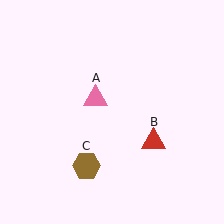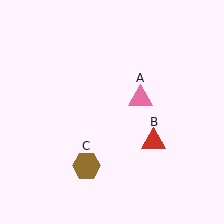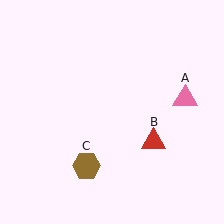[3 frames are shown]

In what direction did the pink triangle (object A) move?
The pink triangle (object A) moved right.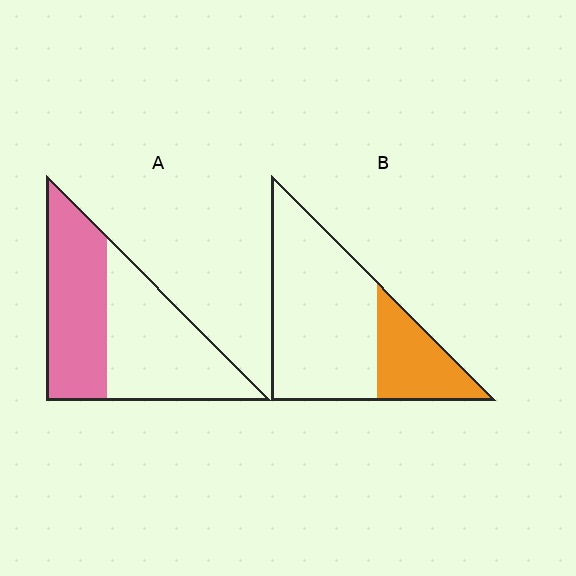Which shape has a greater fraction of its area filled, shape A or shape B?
Shape A.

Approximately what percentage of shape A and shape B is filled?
A is approximately 45% and B is approximately 30%.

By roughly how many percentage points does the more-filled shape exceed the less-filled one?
By roughly 20 percentage points (A over B).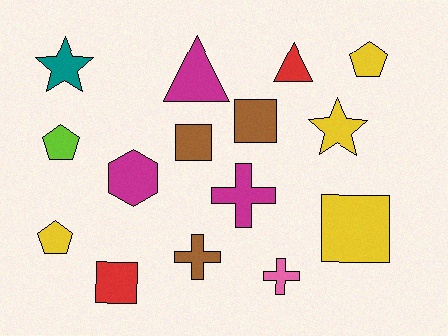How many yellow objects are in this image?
There are 4 yellow objects.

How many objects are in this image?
There are 15 objects.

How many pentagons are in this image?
There are 3 pentagons.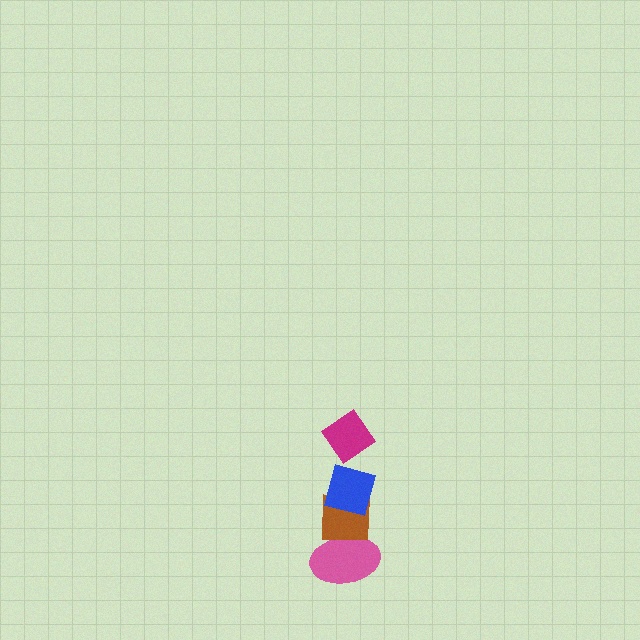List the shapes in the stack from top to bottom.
From top to bottom: the magenta diamond, the blue square, the brown square, the pink ellipse.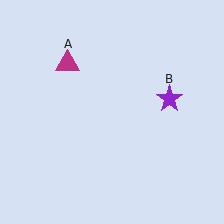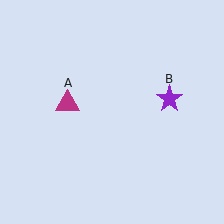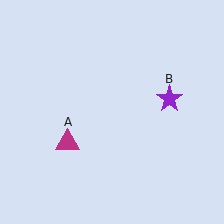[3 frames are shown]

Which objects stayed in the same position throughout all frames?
Purple star (object B) remained stationary.